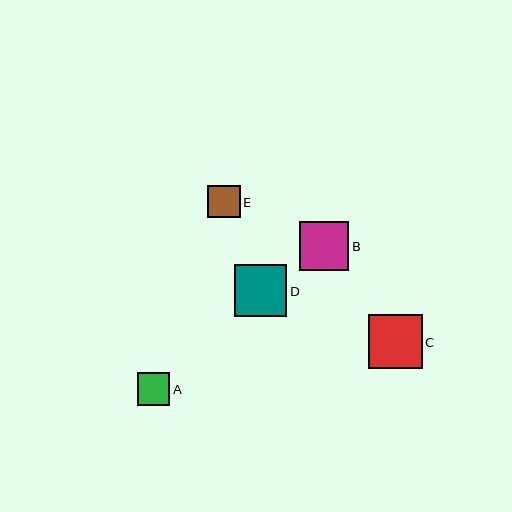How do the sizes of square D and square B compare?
Square D and square B are approximately the same size.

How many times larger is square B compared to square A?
Square B is approximately 1.5 times the size of square A.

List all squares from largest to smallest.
From largest to smallest: C, D, B, A, E.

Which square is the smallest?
Square E is the smallest with a size of approximately 32 pixels.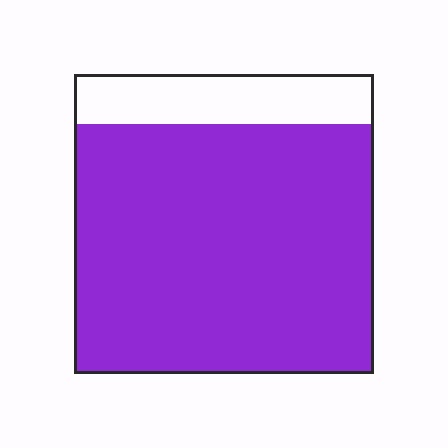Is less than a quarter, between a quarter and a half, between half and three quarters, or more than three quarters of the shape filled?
More than three quarters.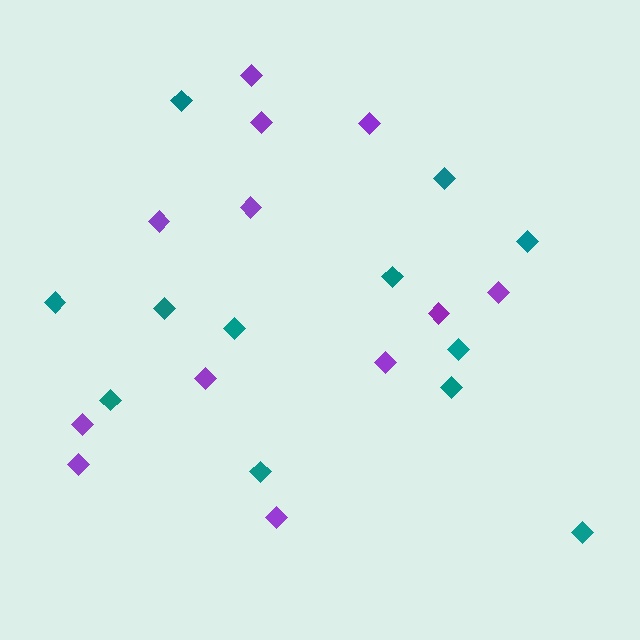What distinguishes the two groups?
There are 2 groups: one group of purple diamonds (12) and one group of teal diamonds (12).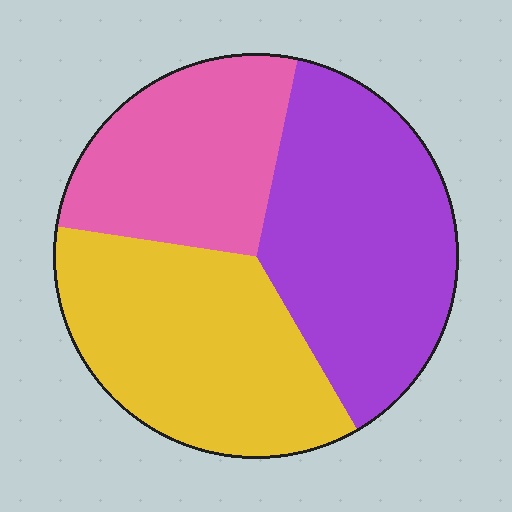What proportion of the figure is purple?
Purple covers about 40% of the figure.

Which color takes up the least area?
Pink, at roughly 25%.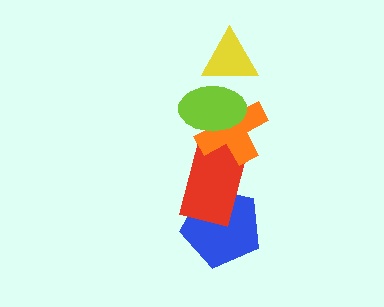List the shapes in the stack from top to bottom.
From top to bottom: the yellow triangle, the lime ellipse, the orange cross, the red rectangle, the blue pentagon.